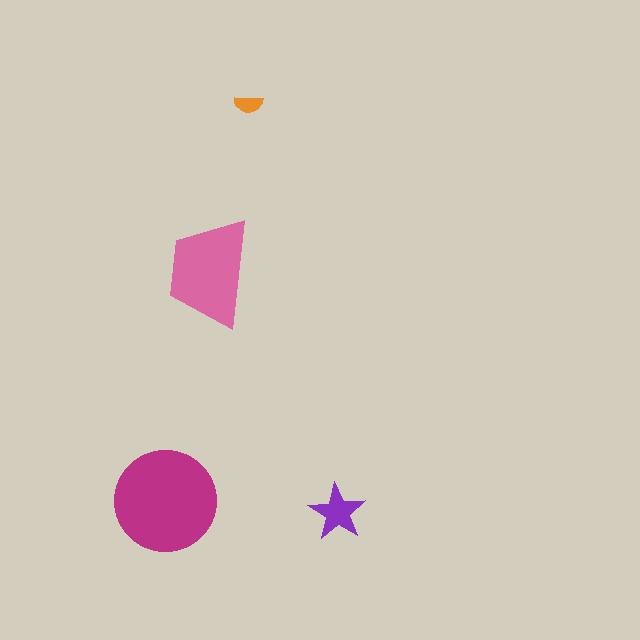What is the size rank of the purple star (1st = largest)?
3rd.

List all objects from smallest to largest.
The orange semicircle, the purple star, the pink trapezoid, the magenta circle.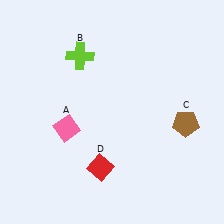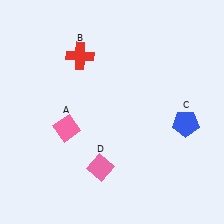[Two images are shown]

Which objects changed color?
B changed from lime to red. C changed from brown to blue. D changed from red to pink.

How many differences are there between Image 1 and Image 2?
There are 3 differences between the two images.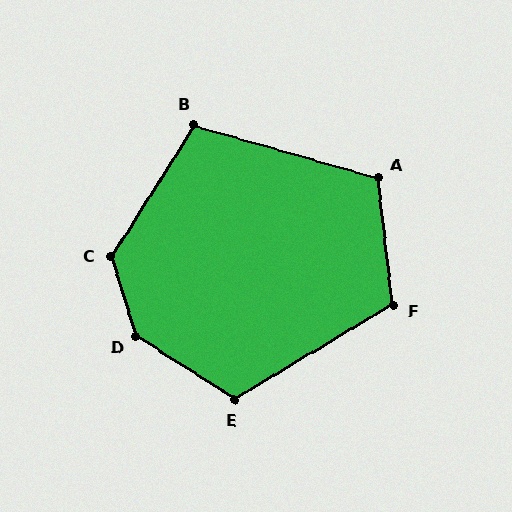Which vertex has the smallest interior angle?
B, at approximately 106 degrees.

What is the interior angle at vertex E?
Approximately 117 degrees (obtuse).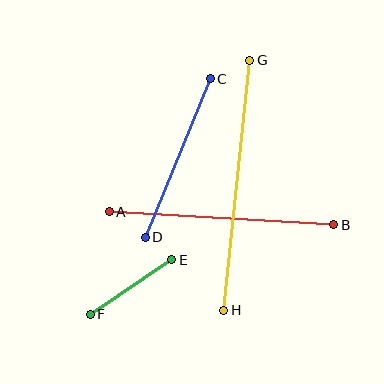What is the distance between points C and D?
The distance is approximately 171 pixels.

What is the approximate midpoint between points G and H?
The midpoint is at approximately (237, 185) pixels.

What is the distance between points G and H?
The distance is approximately 251 pixels.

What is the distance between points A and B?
The distance is approximately 225 pixels.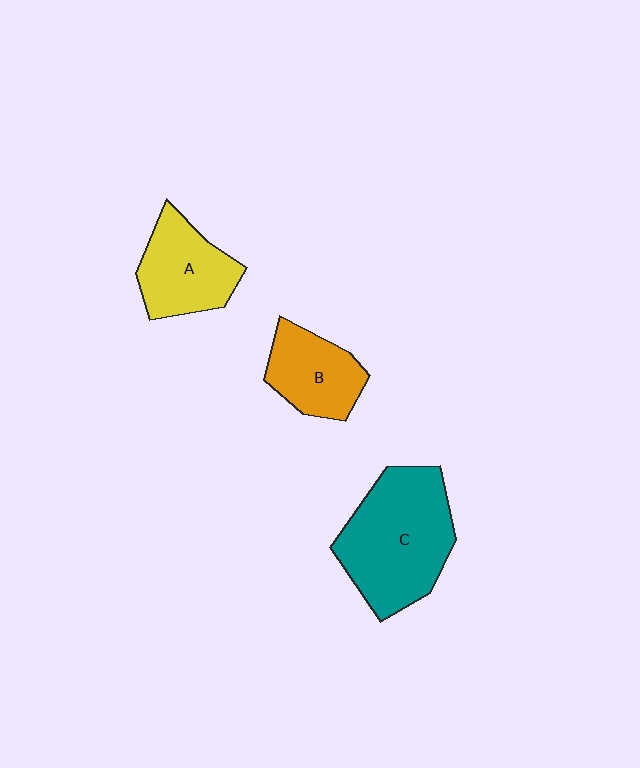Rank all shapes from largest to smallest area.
From largest to smallest: C (teal), A (yellow), B (orange).